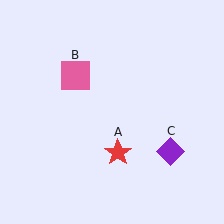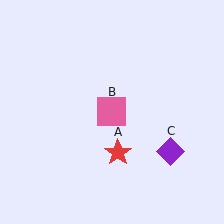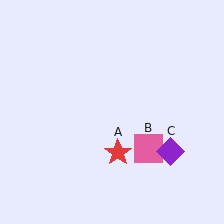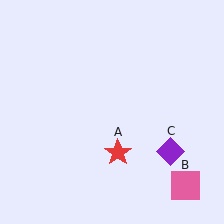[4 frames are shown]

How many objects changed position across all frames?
1 object changed position: pink square (object B).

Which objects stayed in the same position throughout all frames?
Red star (object A) and purple diamond (object C) remained stationary.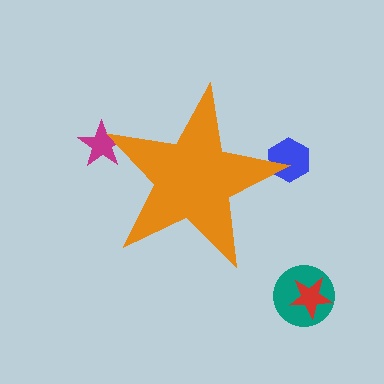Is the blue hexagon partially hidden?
Yes, the blue hexagon is partially hidden behind the orange star.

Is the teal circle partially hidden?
No, the teal circle is fully visible.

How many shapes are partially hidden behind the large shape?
2 shapes are partially hidden.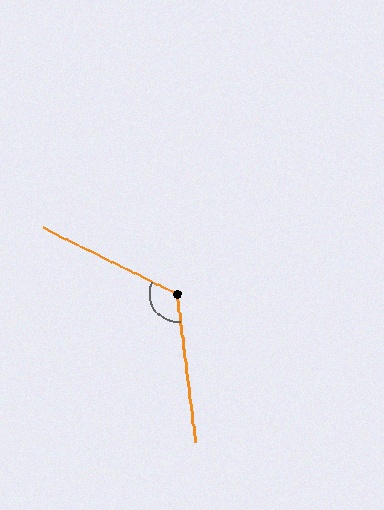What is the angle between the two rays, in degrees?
Approximately 123 degrees.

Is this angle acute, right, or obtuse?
It is obtuse.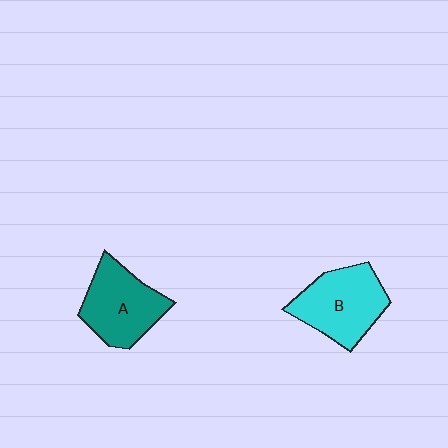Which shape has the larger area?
Shape B (cyan).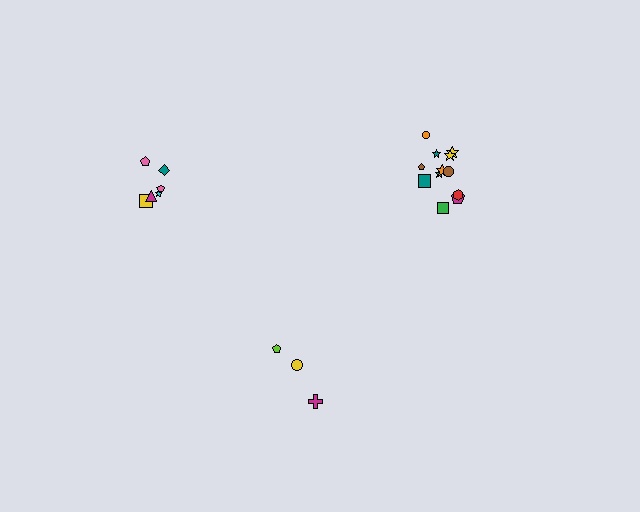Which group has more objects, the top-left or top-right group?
The top-right group.